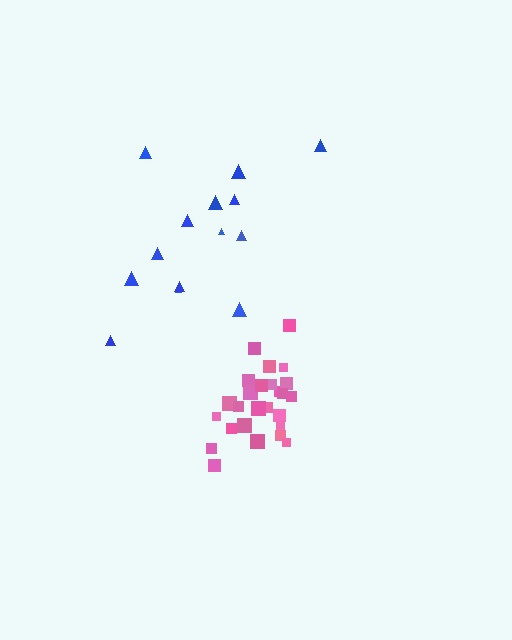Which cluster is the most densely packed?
Pink.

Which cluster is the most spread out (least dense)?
Blue.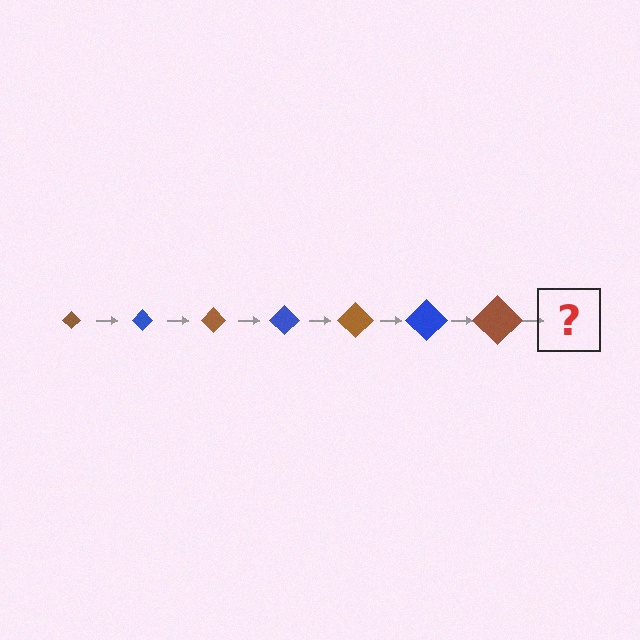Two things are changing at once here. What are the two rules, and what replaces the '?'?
The two rules are that the diamond grows larger each step and the color cycles through brown and blue. The '?' should be a blue diamond, larger than the previous one.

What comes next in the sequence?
The next element should be a blue diamond, larger than the previous one.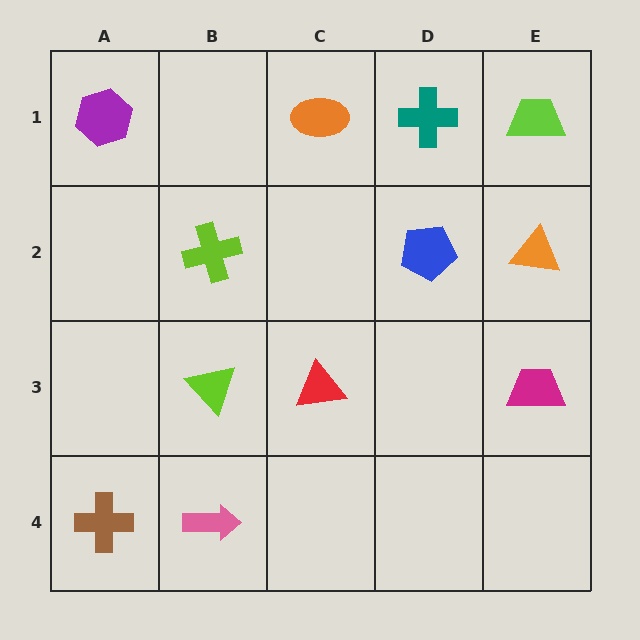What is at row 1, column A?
A purple hexagon.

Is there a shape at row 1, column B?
No, that cell is empty.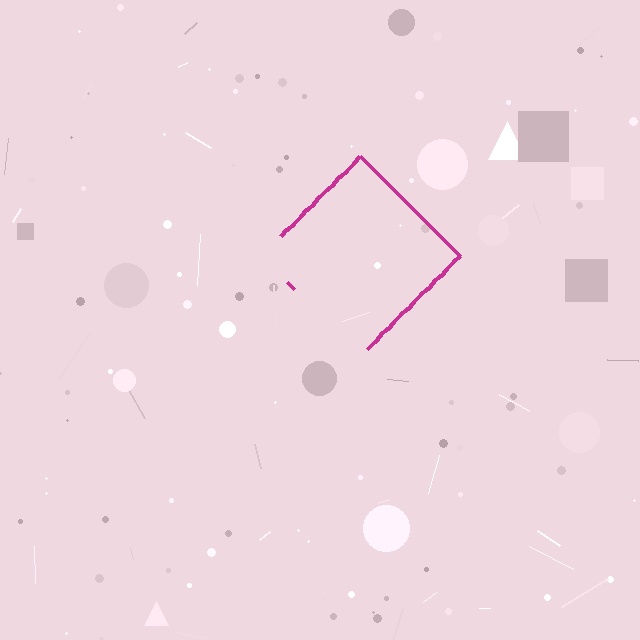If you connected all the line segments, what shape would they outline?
They would outline a diamond.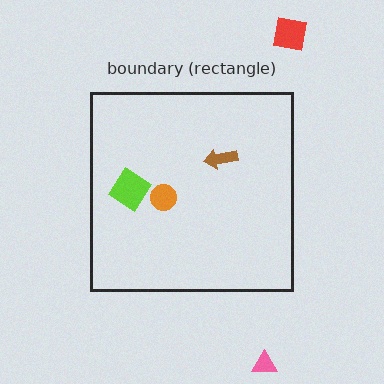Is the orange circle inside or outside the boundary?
Inside.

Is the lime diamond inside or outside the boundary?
Inside.